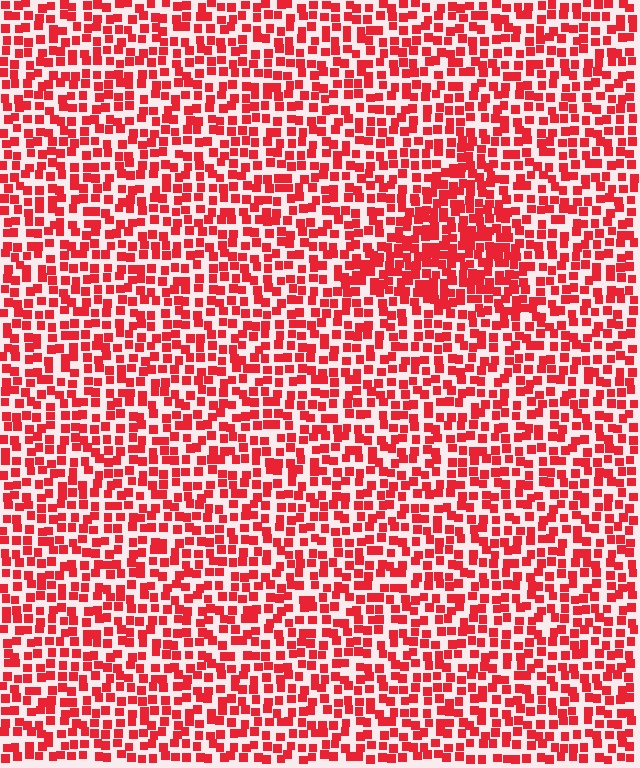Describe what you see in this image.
The image contains small red elements arranged at two different densities. A triangle-shaped region is visible where the elements are more densely packed than the surrounding area.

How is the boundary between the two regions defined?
The boundary is defined by a change in element density (approximately 1.6x ratio). All elements are the same color, size, and shape.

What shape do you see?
I see a triangle.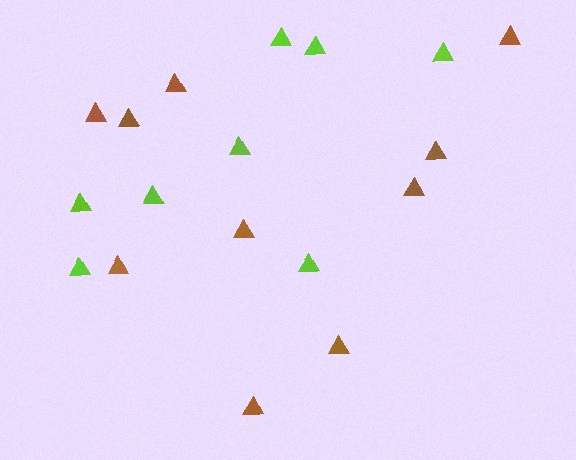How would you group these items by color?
There are 2 groups: one group of brown triangles (10) and one group of lime triangles (8).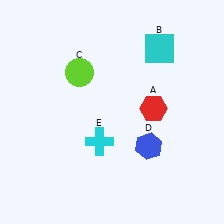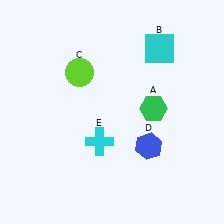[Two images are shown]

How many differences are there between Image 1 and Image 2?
There is 1 difference between the two images.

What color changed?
The hexagon (A) changed from red in Image 1 to green in Image 2.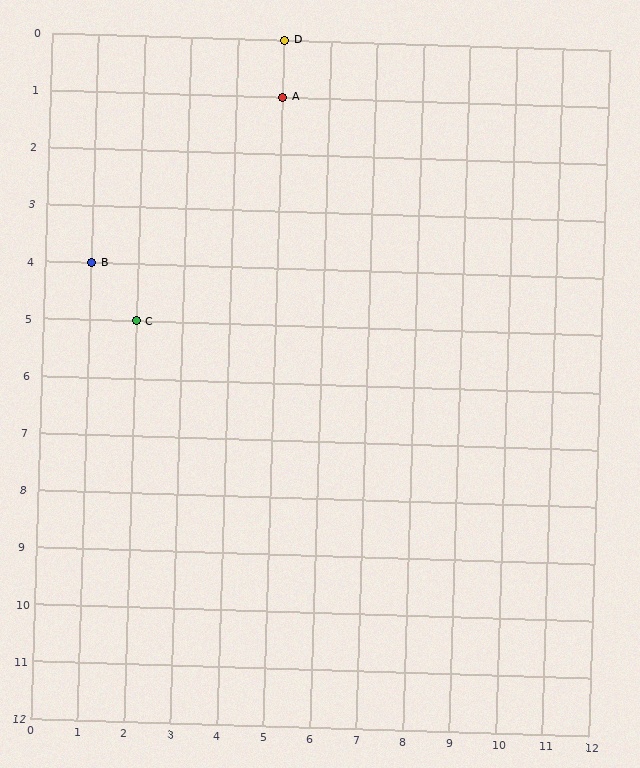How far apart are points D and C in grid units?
Points D and C are 3 columns and 5 rows apart (about 5.8 grid units diagonally).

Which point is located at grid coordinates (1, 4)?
Point B is at (1, 4).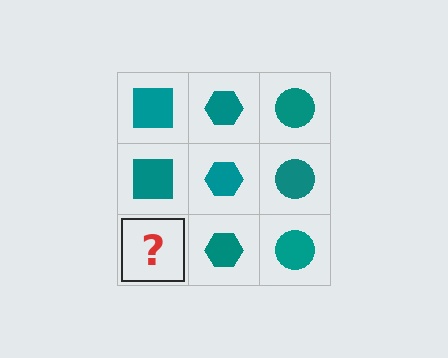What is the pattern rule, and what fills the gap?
The rule is that each column has a consistent shape. The gap should be filled with a teal square.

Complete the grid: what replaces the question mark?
The question mark should be replaced with a teal square.